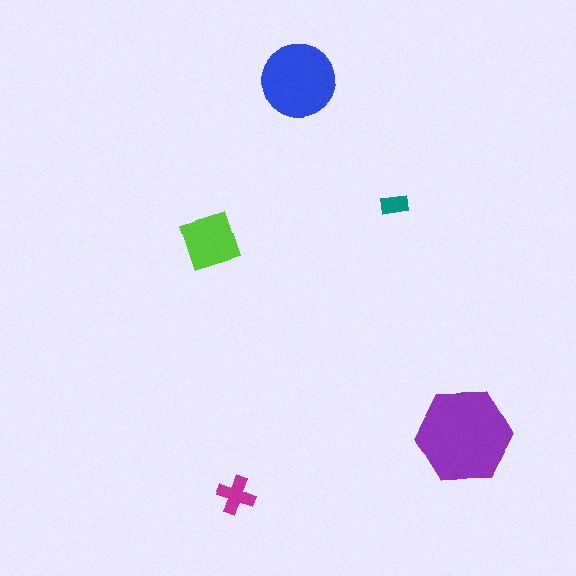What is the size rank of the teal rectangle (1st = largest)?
5th.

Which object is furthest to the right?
The purple hexagon is rightmost.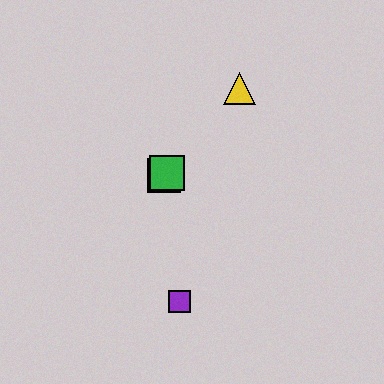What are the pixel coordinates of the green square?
The green square is at (167, 173).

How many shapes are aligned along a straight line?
4 shapes (the red triangle, the blue square, the green square, the yellow triangle) are aligned along a straight line.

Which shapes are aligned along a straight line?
The red triangle, the blue square, the green square, the yellow triangle are aligned along a straight line.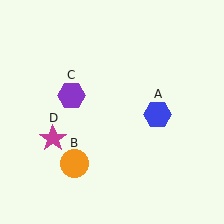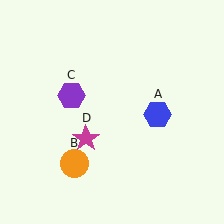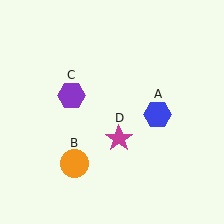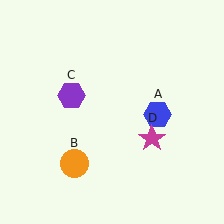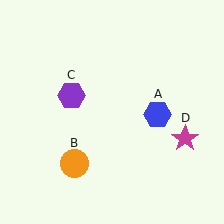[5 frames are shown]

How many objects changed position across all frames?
1 object changed position: magenta star (object D).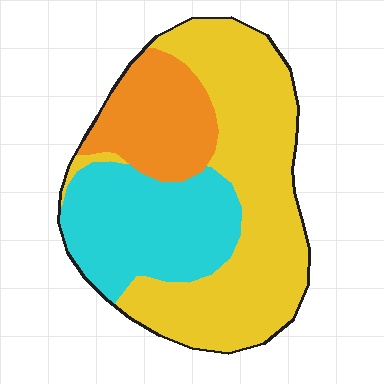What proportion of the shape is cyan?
Cyan takes up between a sixth and a third of the shape.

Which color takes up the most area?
Yellow, at roughly 50%.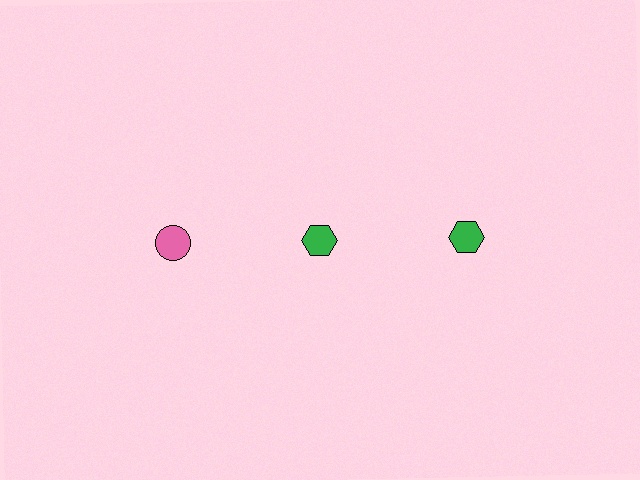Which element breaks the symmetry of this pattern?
The pink circle in the top row, leftmost column breaks the symmetry. All other shapes are green hexagons.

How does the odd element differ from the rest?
It differs in both color (pink instead of green) and shape (circle instead of hexagon).